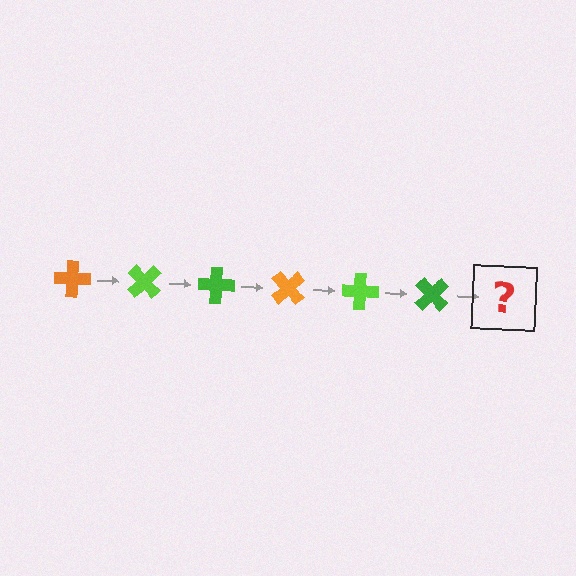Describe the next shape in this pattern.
It should be an orange cross, rotated 270 degrees from the start.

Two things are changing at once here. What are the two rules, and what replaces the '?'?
The two rules are that it rotates 45 degrees each step and the color cycles through orange, lime, and green. The '?' should be an orange cross, rotated 270 degrees from the start.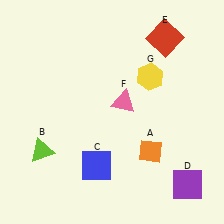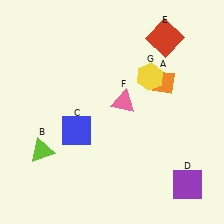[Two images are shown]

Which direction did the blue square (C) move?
The blue square (C) moved up.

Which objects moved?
The objects that moved are: the orange diamond (A), the blue square (C).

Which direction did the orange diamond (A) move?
The orange diamond (A) moved up.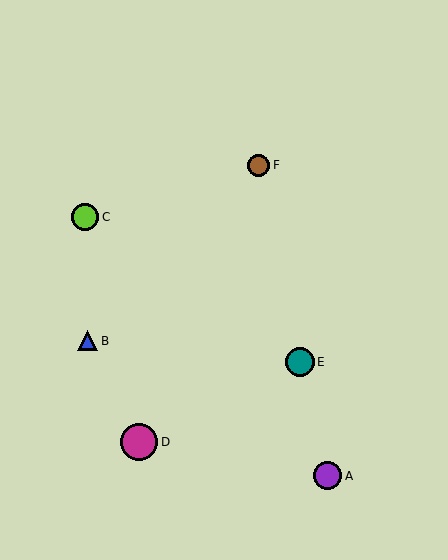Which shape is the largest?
The magenta circle (labeled D) is the largest.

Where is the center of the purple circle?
The center of the purple circle is at (328, 476).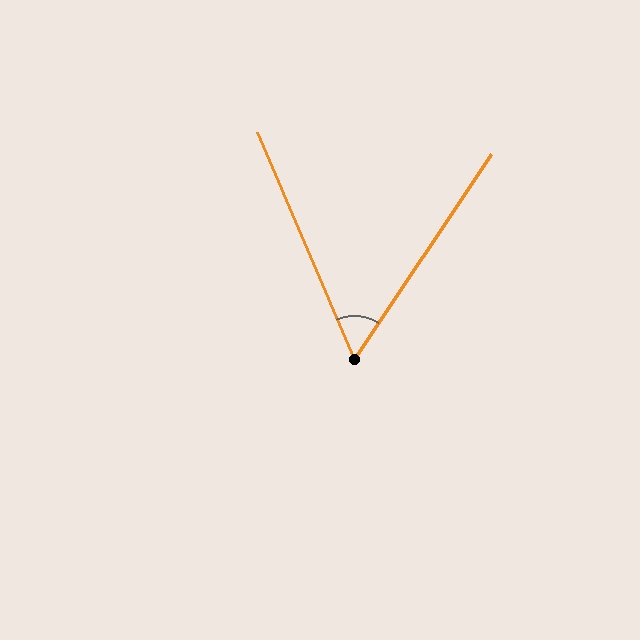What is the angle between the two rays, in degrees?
Approximately 57 degrees.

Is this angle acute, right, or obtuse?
It is acute.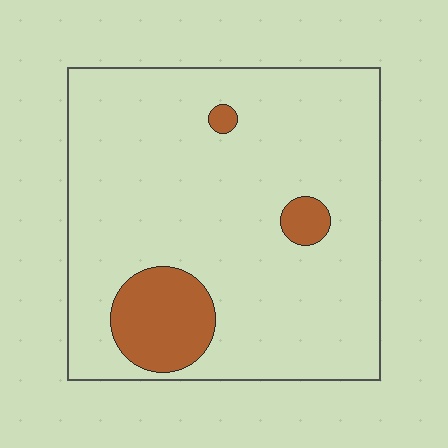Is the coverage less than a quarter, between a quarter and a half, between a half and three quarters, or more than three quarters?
Less than a quarter.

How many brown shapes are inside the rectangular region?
3.